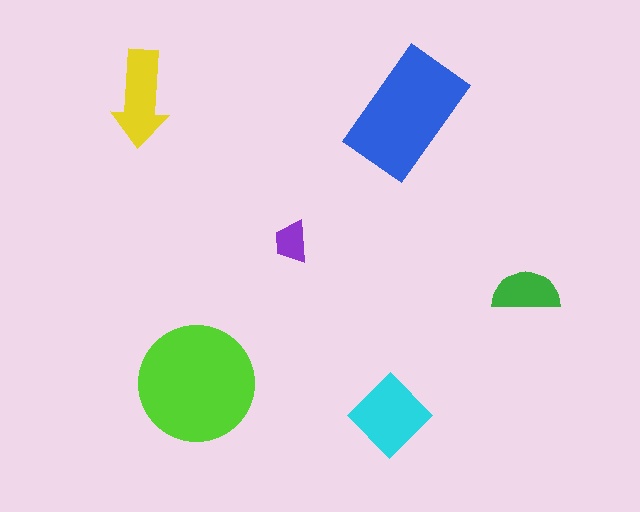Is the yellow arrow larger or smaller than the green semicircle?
Larger.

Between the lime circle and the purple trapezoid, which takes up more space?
The lime circle.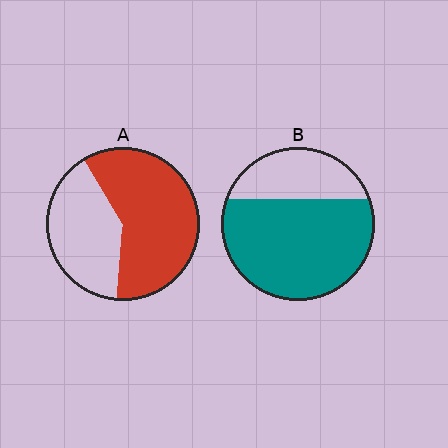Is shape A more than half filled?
Yes.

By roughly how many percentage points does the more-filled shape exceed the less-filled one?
By roughly 10 percentage points (B over A).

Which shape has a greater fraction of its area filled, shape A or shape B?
Shape B.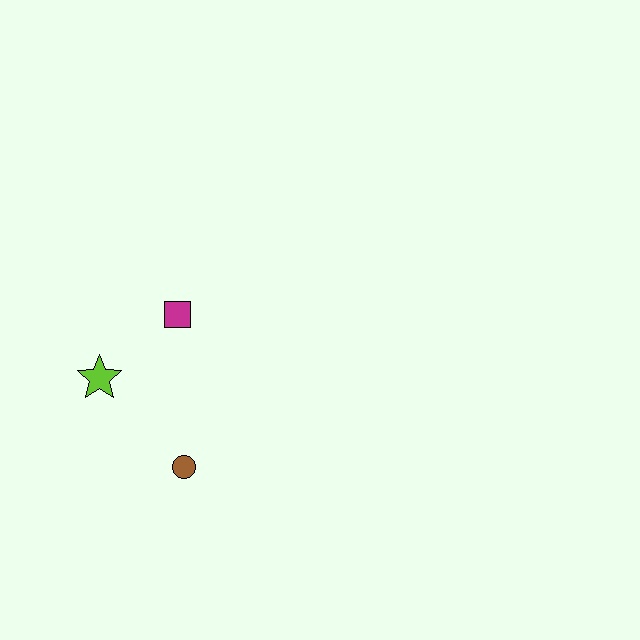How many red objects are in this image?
There are no red objects.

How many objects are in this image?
There are 3 objects.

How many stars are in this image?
There is 1 star.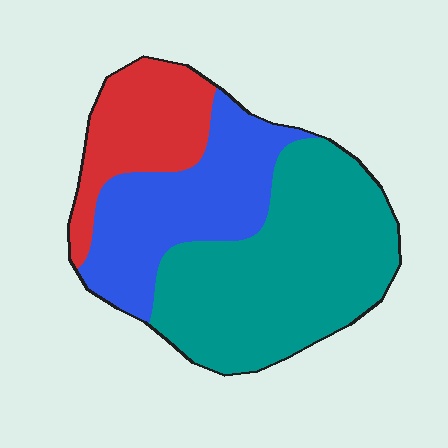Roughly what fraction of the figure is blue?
Blue takes up between a quarter and a half of the figure.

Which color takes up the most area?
Teal, at roughly 50%.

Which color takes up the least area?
Red, at roughly 20%.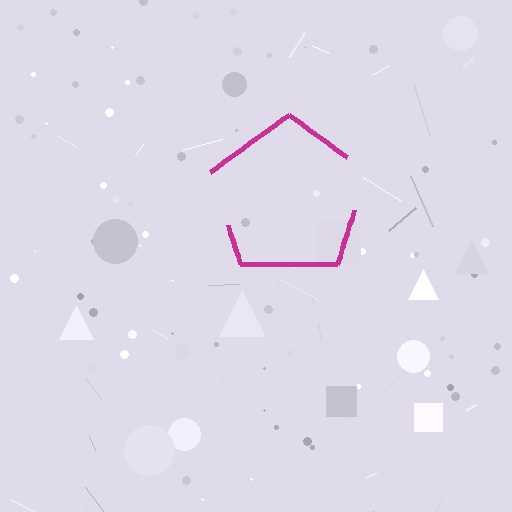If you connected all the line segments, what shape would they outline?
They would outline a pentagon.